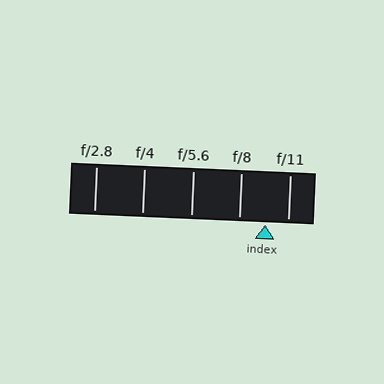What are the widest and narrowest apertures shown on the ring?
The widest aperture shown is f/2.8 and the narrowest is f/11.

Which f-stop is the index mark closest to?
The index mark is closest to f/11.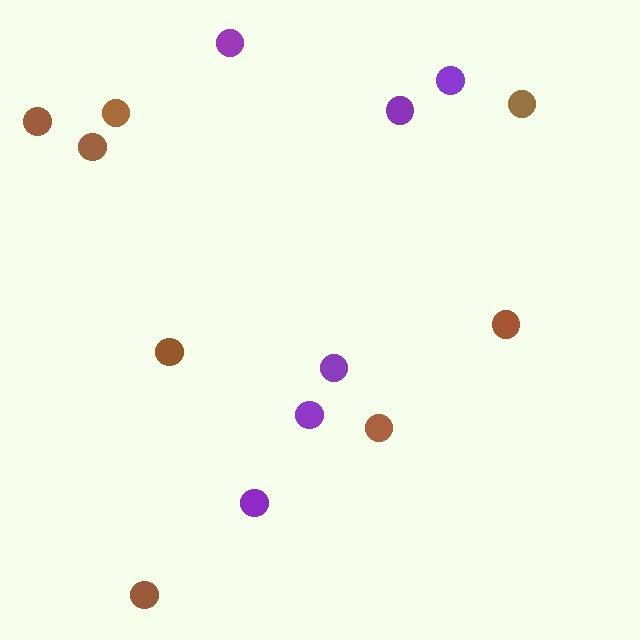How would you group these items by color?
There are 2 groups: one group of purple circles (6) and one group of brown circles (8).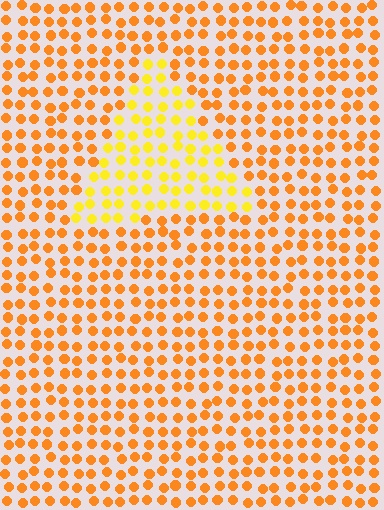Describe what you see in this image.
The image is filled with small orange elements in a uniform arrangement. A triangle-shaped region is visible where the elements are tinted to a slightly different hue, forming a subtle color boundary.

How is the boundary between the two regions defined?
The boundary is defined purely by a slight shift in hue (about 28 degrees). Spacing, size, and orientation are identical on both sides.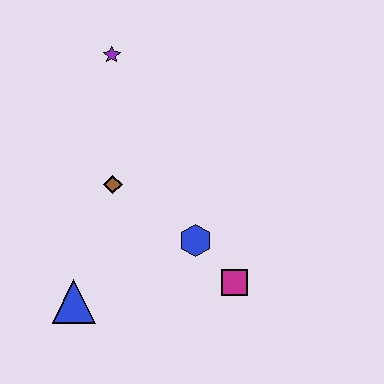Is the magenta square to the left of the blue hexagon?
No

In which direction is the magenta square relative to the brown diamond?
The magenta square is to the right of the brown diamond.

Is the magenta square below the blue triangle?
No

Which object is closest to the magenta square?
The blue hexagon is closest to the magenta square.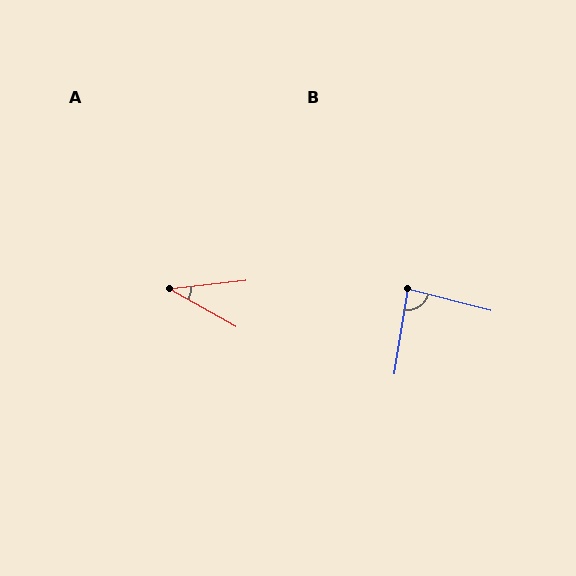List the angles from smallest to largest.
A (36°), B (85°).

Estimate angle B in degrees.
Approximately 85 degrees.